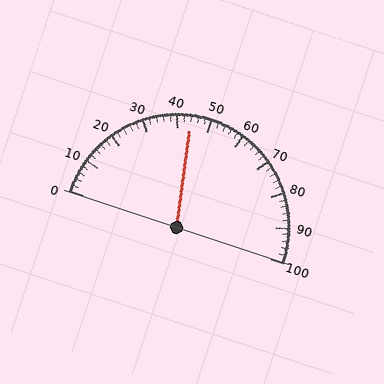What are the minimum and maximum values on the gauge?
The gauge ranges from 0 to 100.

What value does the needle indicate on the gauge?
The needle indicates approximately 44.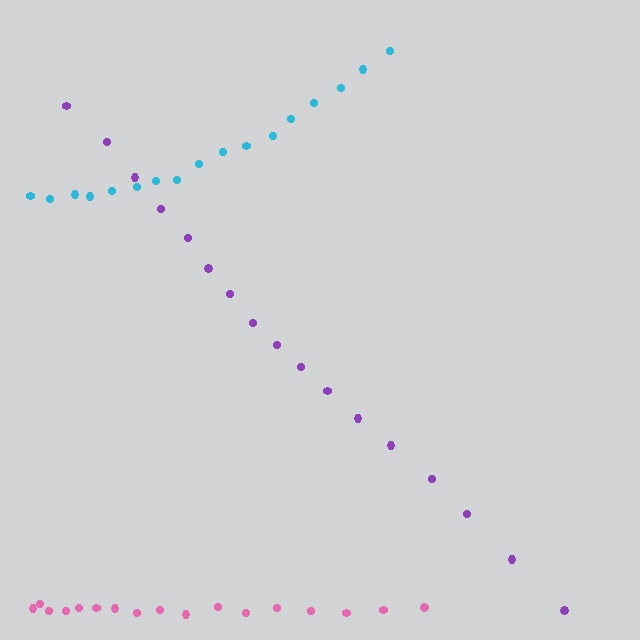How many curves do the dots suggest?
There are 3 distinct paths.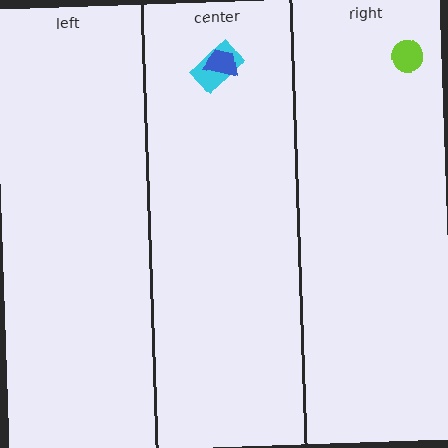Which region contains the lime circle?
The right region.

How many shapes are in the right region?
1.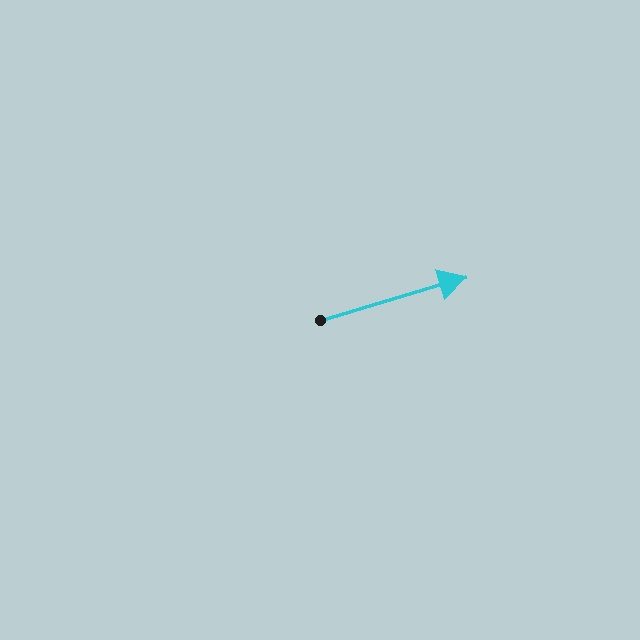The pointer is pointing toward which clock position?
Roughly 2 o'clock.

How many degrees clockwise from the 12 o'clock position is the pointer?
Approximately 73 degrees.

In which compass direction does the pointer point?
East.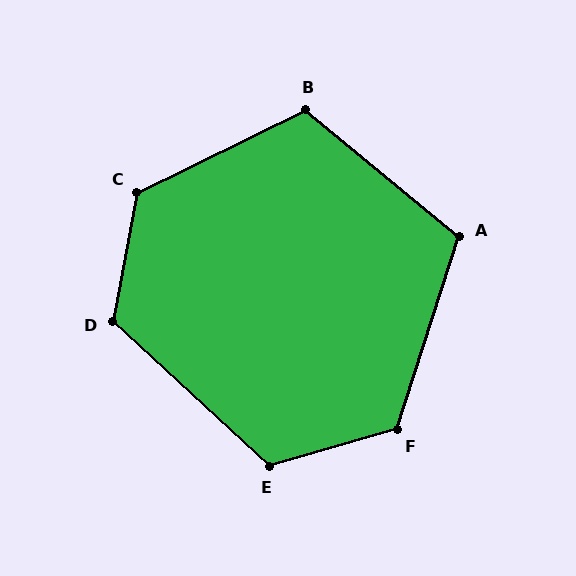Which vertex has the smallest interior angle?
A, at approximately 112 degrees.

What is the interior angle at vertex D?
Approximately 122 degrees (obtuse).